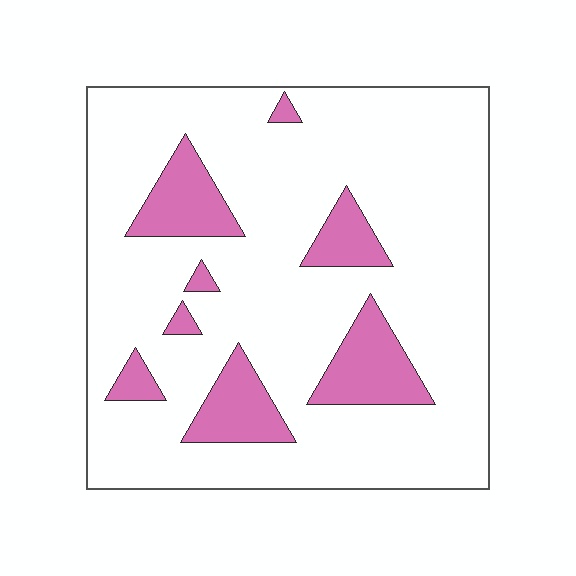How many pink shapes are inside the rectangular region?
8.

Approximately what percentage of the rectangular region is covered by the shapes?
Approximately 15%.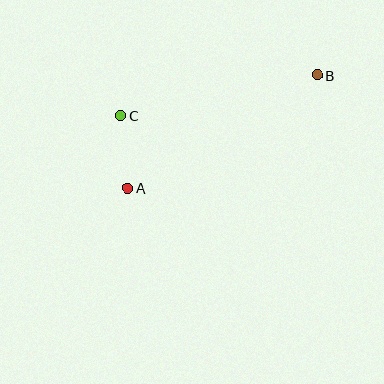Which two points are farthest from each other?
Points A and B are farthest from each other.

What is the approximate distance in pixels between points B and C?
The distance between B and C is approximately 201 pixels.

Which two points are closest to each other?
Points A and C are closest to each other.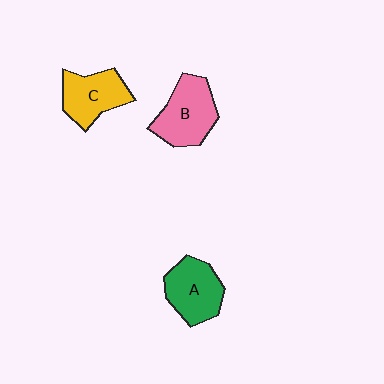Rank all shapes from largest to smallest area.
From largest to smallest: B (pink), A (green), C (yellow).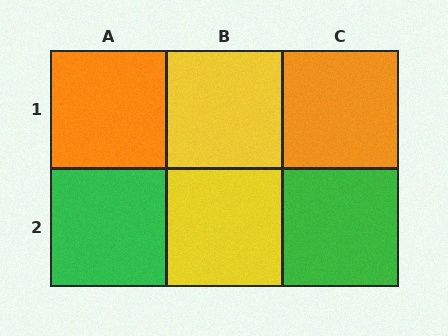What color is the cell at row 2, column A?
Green.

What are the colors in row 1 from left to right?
Orange, yellow, orange.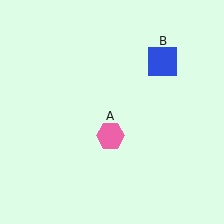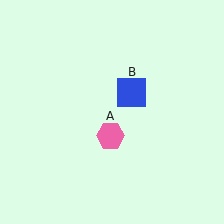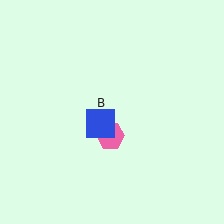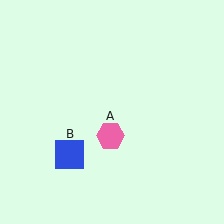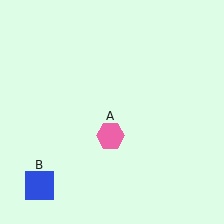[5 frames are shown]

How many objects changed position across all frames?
1 object changed position: blue square (object B).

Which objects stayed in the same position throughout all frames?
Pink hexagon (object A) remained stationary.